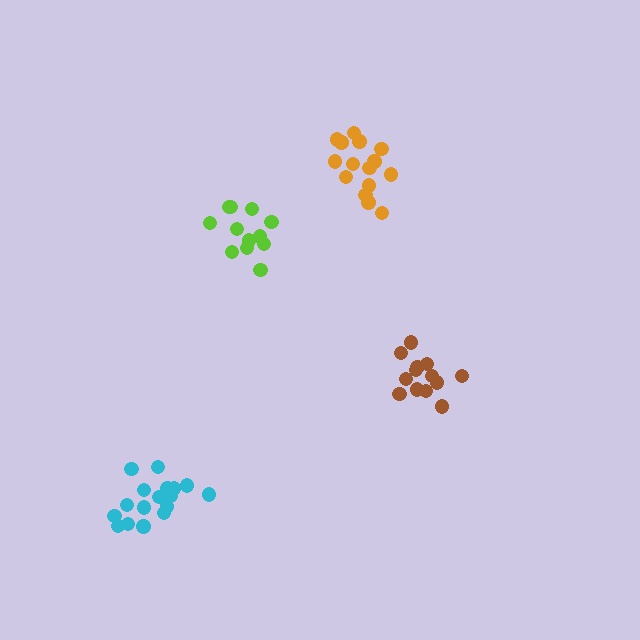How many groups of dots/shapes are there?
There are 4 groups.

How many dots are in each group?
Group 1: 12 dots, Group 2: 13 dots, Group 3: 15 dots, Group 4: 17 dots (57 total).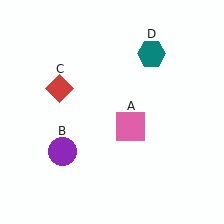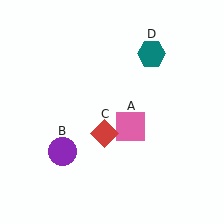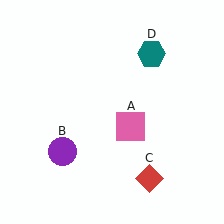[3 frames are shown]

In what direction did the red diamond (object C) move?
The red diamond (object C) moved down and to the right.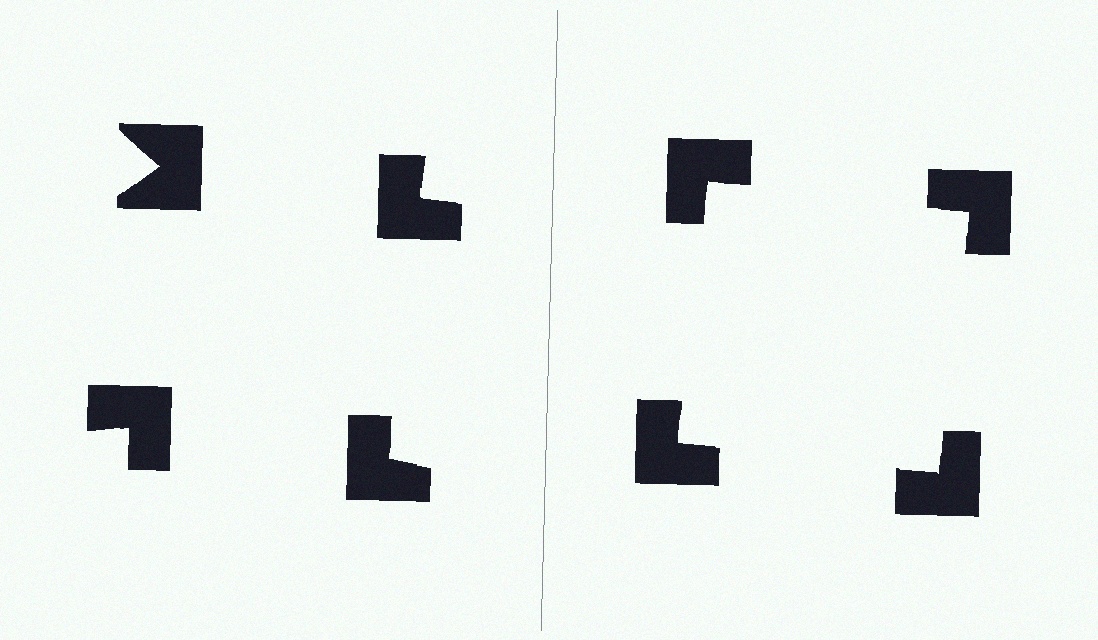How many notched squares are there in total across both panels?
8 — 4 on each side.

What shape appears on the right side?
An illusory square.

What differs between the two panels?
The notched squares are positioned identically on both sides; only the wedge orientations differ. On the right they align to a square; on the left they are misaligned.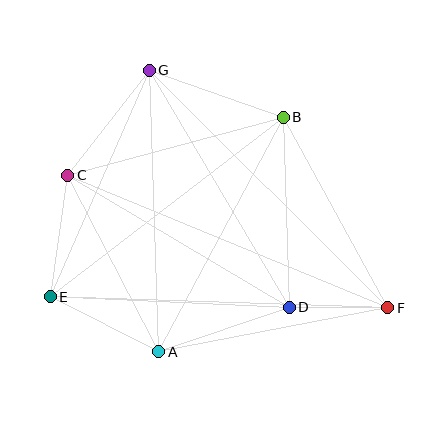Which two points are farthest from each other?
Points C and F are farthest from each other.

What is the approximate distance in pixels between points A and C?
The distance between A and C is approximately 199 pixels.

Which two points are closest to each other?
Points D and F are closest to each other.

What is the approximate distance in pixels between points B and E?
The distance between B and E is approximately 294 pixels.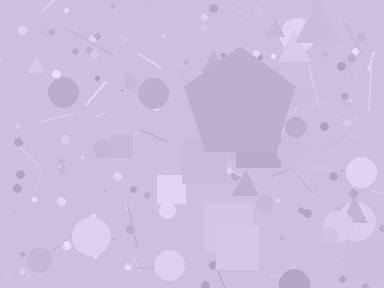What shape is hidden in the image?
A pentagon is hidden in the image.